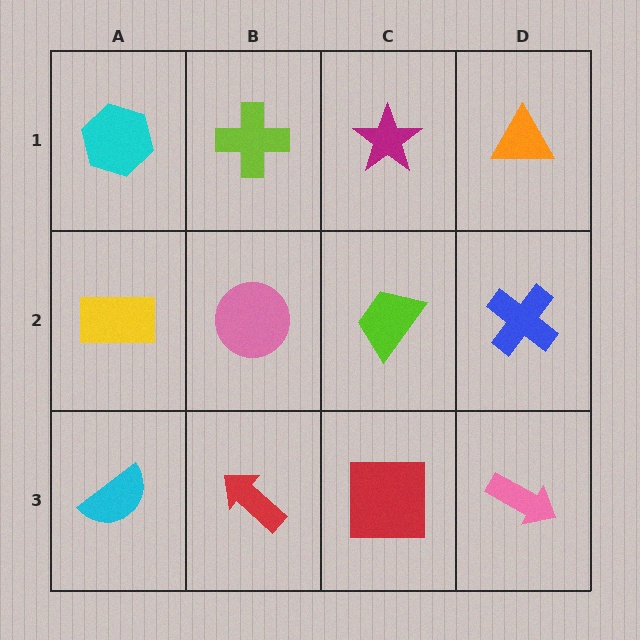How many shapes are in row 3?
4 shapes.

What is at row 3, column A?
A cyan semicircle.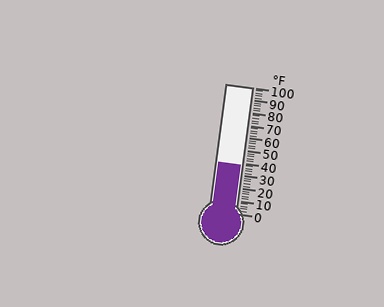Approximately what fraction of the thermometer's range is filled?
The thermometer is filled to approximately 40% of its range.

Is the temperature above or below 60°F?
The temperature is below 60°F.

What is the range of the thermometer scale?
The thermometer scale ranges from 0°F to 100°F.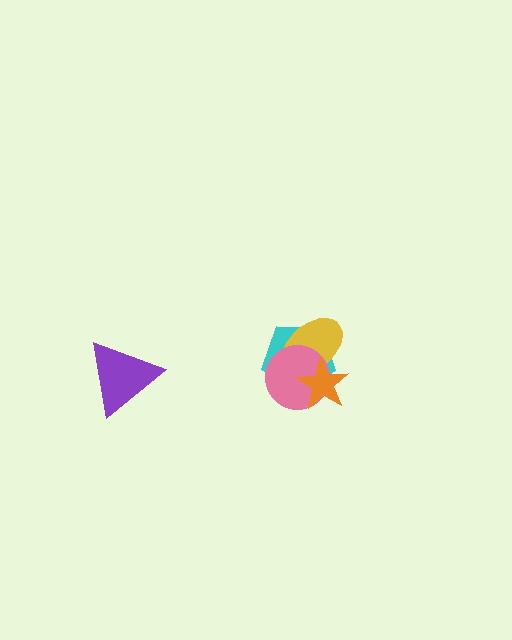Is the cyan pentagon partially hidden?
Yes, it is partially covered by another shape.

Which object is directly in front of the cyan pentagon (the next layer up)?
The yellow ellipse is directly in front of the cyan pentagon.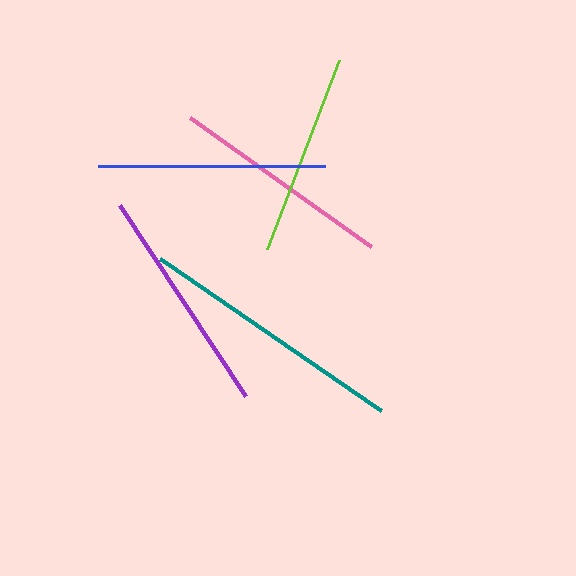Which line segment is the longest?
The teal line is the longest at approximately 268 pixels.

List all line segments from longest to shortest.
From longest to shortest: teal, purple, blue, pink, lime.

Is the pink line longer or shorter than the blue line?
The blue line is longer than the pink line.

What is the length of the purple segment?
The purple segment is approximately 229 pixels long.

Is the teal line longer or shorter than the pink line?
The teal line is longer than the pink line.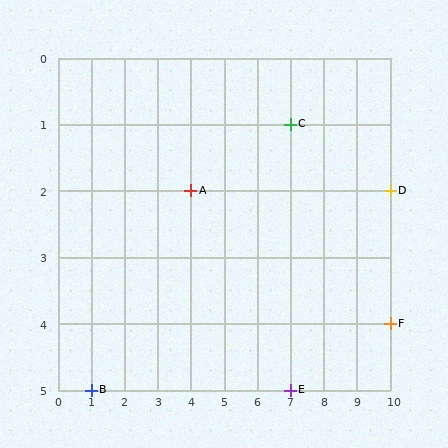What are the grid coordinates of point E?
Point E is at grid coordinates (7, 5).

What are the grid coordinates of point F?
Point F is at grid coordinates (10, 4).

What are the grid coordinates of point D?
Point D is at grid coordinates (10, 2).